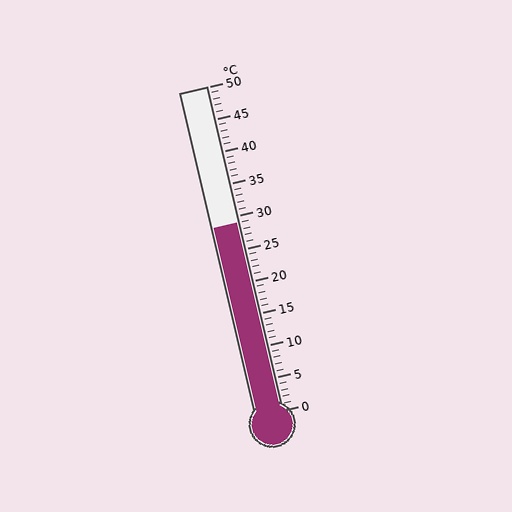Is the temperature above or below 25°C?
The temperature is above 25°C.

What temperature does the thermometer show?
The thermometer shows approximately 29°C.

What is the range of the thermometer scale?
The thermometer scale ranges from 0°C to 50°C.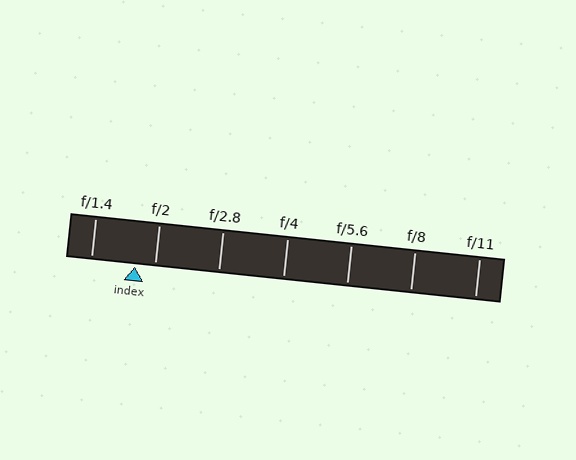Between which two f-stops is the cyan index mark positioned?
The index mark is between f/1.4 and f/2.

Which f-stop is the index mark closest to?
The index mark is closest to f/2.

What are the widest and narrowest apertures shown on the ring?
The widest aperture shown is f/1.4 and the narrowest is f/11.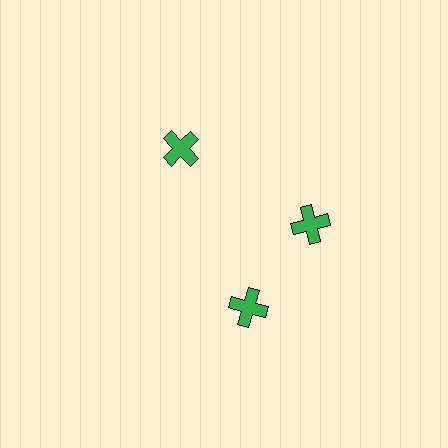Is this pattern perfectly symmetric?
No. The 3 green crosses are arranged in a ring, but one element near the 7 o'clock position is rotated out of alignment along the ring, breaking the 3-fold rotational symmetry.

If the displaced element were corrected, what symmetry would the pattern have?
It would have 3-fold rotational symmetry — the pattern would map onto itself every 120 degrees.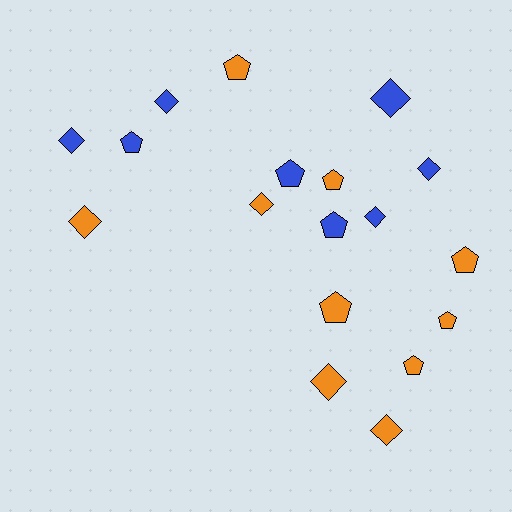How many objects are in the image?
There are 18 objects.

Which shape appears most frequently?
Pentagon, with 9 objects.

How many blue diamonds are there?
There are 5 blue diamonds.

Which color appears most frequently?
Orange, with 10 objects.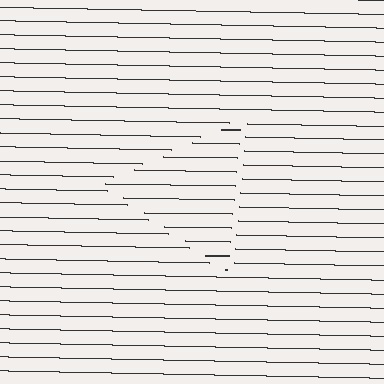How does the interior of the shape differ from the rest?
The interior of the shape contains the same grating, shifted by half a period — the contour is defined by the phase discontinuity where line-ends from the inner and outer gratings abut.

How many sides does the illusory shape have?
3 sides — the line-ends trace a triangle.